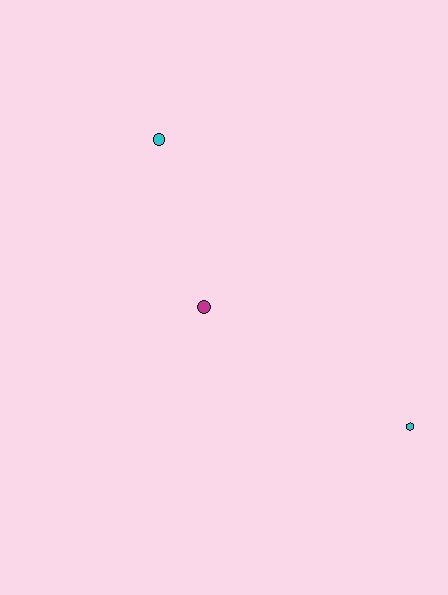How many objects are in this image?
There are 3 objects.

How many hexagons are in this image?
There is 1 hexagon.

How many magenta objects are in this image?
There is 1 magenta object.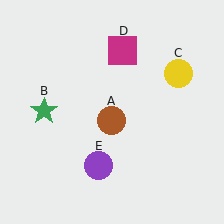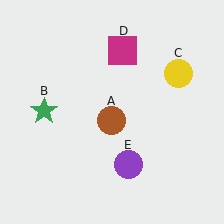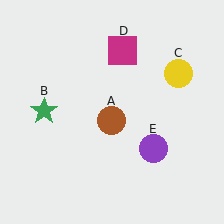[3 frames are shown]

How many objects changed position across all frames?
1 object changed position: purple circle (object E).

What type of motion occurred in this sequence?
The purple circle (object E) rotated counterclockwise around the center of the scene.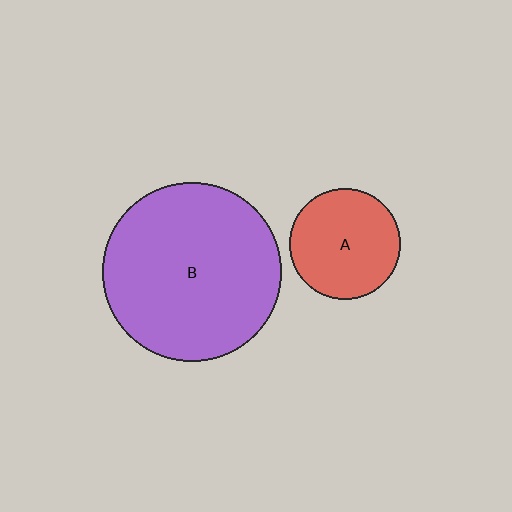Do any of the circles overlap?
No, none of the circles overlap.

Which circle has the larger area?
Circle B (purple).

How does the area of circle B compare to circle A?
Approximately 2.6 times.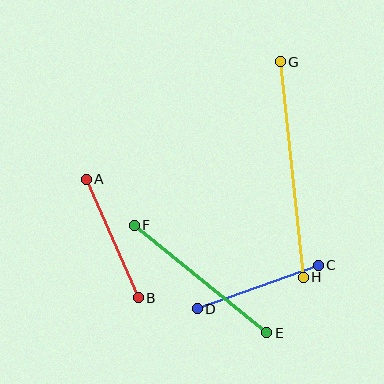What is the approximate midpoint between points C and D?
The midpoint is at approximately (258, 287) pixels.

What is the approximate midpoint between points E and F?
The midpoint is at approximately (201, 279) pixels.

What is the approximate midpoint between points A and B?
The midpoint is at approximately (112, 239) pixels.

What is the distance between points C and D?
The distance is approximately 128 pixels.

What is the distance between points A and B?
The distance is approximately 129 pixels.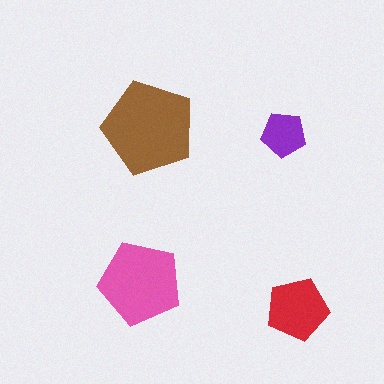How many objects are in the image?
There are 4 objects in the image.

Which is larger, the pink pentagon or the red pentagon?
The pink one.